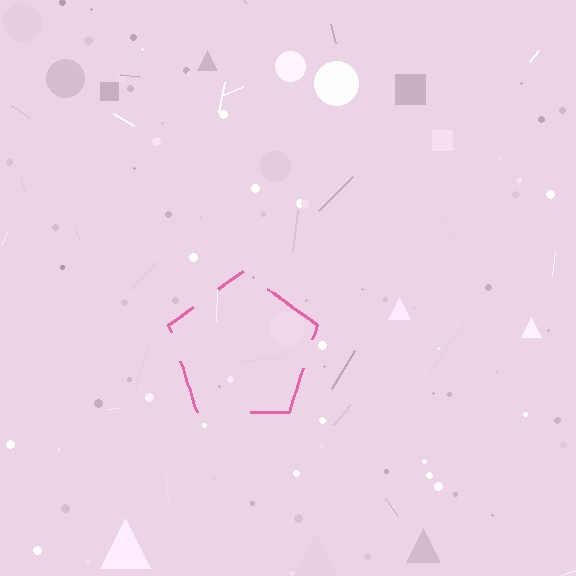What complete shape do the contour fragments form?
The contour fragments form a pentagon.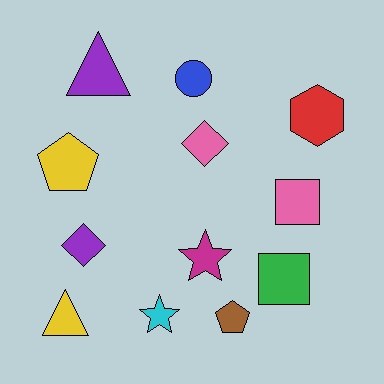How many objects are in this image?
There are 12 objects.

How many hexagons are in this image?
There is 1 hexagon.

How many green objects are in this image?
There is 1 green object.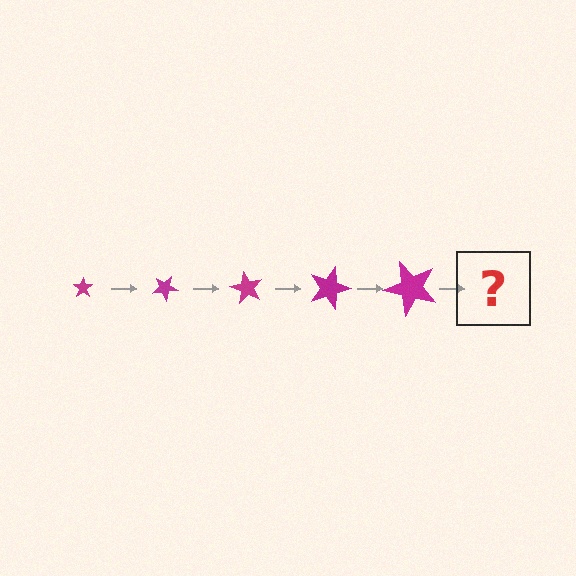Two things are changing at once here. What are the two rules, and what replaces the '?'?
The two rules are that the star grows larger each step and it rotates 30 degrees each step. The '?' should be a star, larger than the previous one and rotated 150 degrees from the start.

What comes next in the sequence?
The next element should be a star, larger than the previous one and rotated 150 degrees from the start.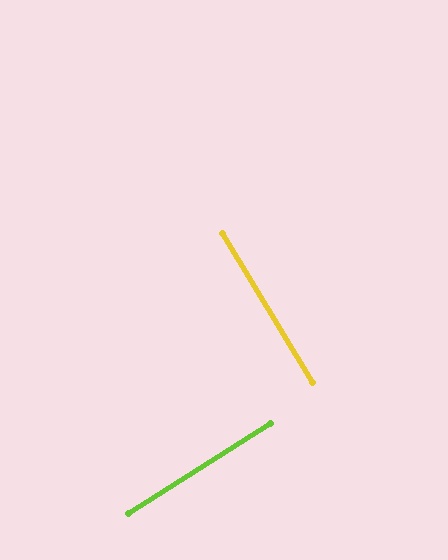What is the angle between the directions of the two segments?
Approximately 89 degrees.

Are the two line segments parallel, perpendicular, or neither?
Perpendicular — they meet at approximately 89°.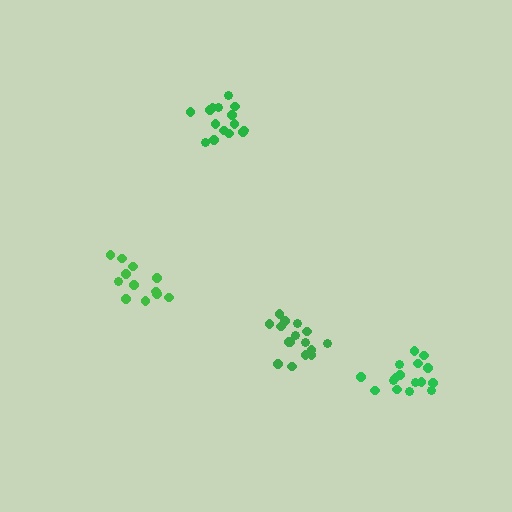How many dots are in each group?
Group 1: 16 dots, Group 2: 12 dots, Group 3: 15 dots, Group 4: 16 dots (59 total).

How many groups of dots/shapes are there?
There are 4 groups.